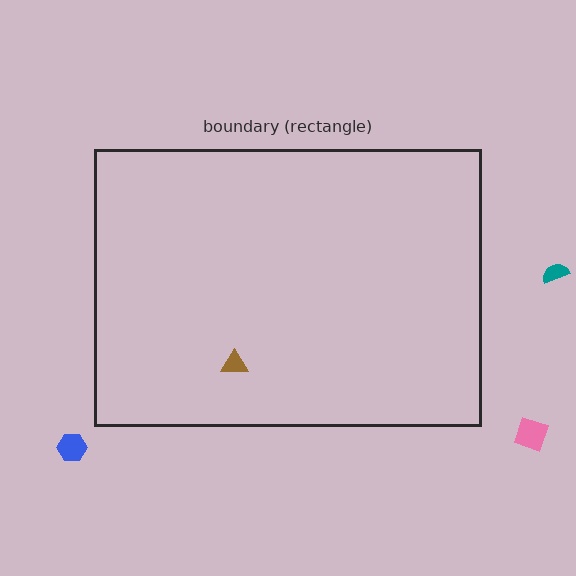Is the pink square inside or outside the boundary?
Outside.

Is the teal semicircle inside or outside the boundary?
Outside.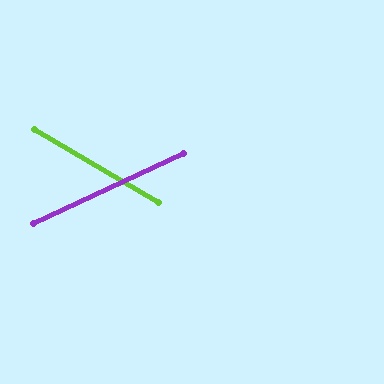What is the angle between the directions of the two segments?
Approximately 56 degrees.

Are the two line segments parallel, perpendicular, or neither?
Neither parallel nor perpendicular — they differ by about 56°.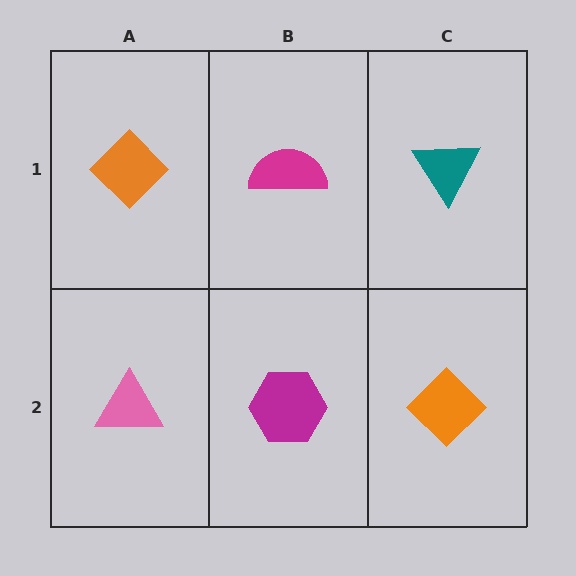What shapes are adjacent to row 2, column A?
An orange diamond (row 1, column A), a magenta hexagon (row 2, column B).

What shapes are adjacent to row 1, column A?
A pink triangle (row 2, column A), a magenta semicircle (row 1, column B).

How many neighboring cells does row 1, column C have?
2.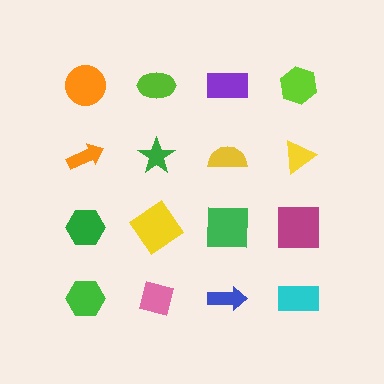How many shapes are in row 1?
4 shapes.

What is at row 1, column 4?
A lime hexagon.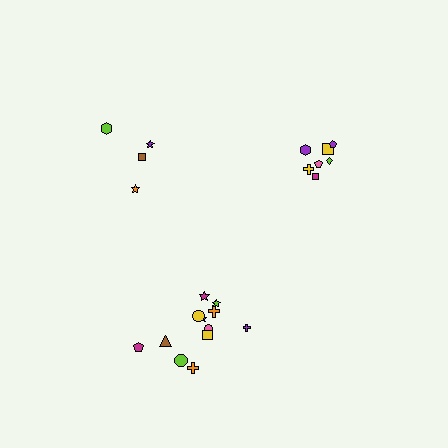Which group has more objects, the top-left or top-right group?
The top-right group.